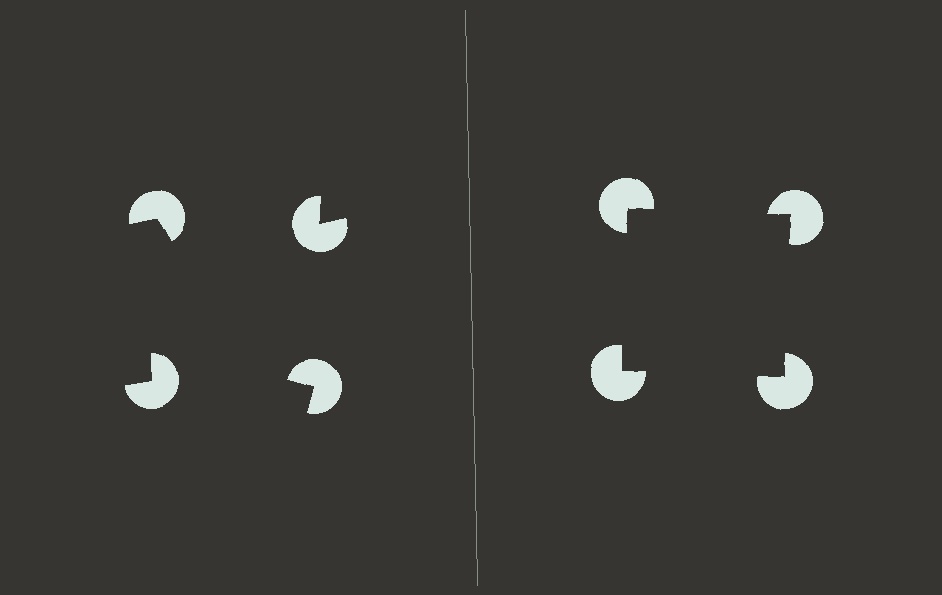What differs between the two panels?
The pac-man discs are positioned identically on both sides; only the wedge orientations differ. On the right they align to a square; on the left they are misaligned.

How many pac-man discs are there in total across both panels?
8 — 4 on each side.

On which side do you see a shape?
An illusory square appears on the right side. On the left side the wedge cuts are rotated, so no coherent shape forms.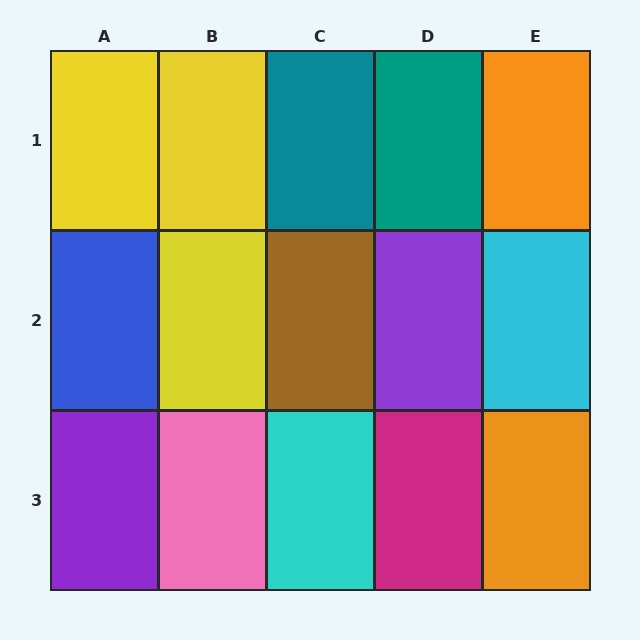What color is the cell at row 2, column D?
Purple.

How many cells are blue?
1 cell is blue.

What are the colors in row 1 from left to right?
Yellow, yellow, teal, teal, orange.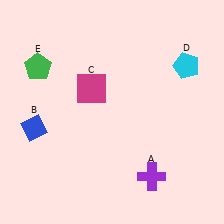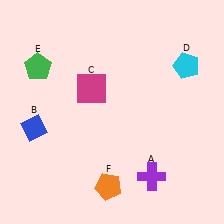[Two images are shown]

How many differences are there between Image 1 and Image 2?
There is 1 difference between the two images.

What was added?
An orange pentagon (F) was added in Image 2.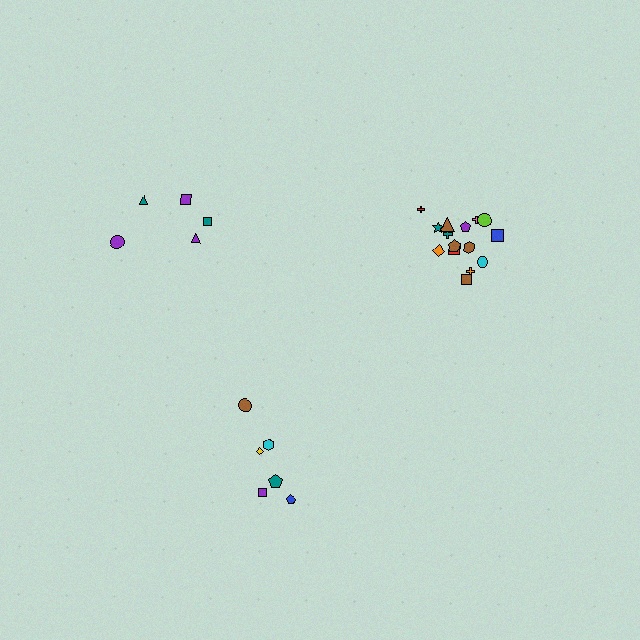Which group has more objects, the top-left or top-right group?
The top-right group.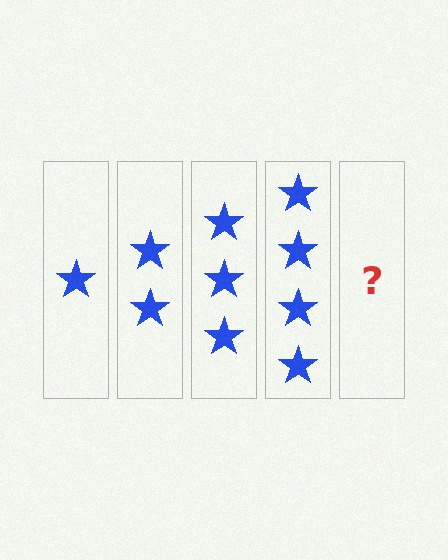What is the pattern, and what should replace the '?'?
The pattern is that each step adds one more star. The '?' should be 5 stars.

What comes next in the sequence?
The next element should be 5 stars.